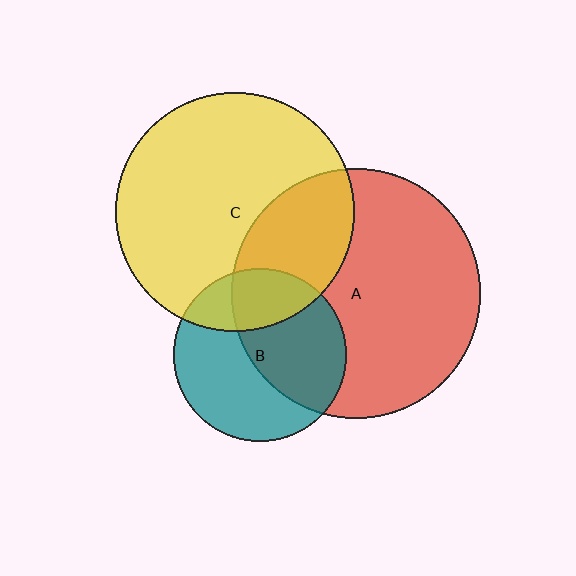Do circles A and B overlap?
Yes.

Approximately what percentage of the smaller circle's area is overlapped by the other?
Approximately 50%.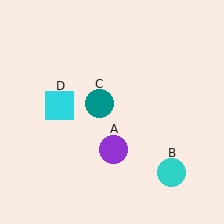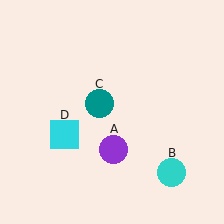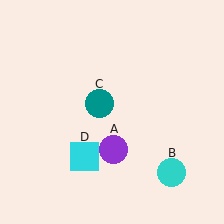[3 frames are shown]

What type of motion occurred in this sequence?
The cyan square (object D) rotated counterclockwise around the center of the scene.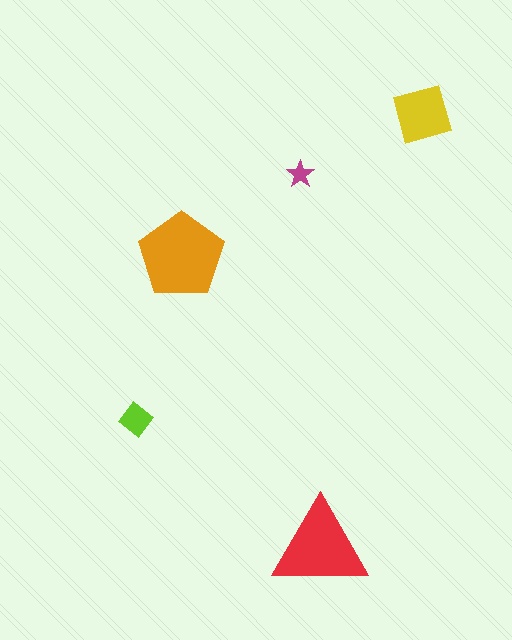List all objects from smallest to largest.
The magenta star, the lime diamond, the yellow diamond, the red triangle, the orange pentagon.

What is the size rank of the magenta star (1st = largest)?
5th.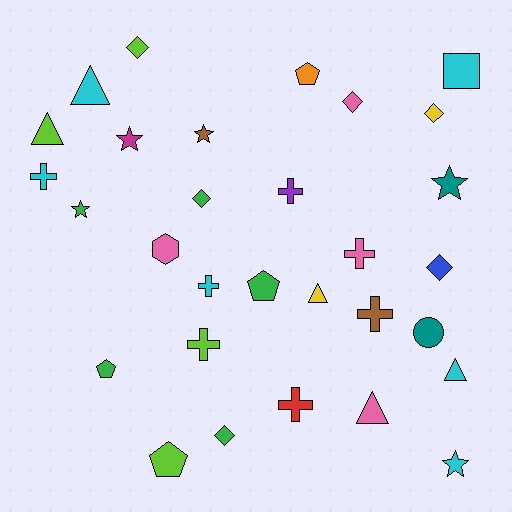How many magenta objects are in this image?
There is 1 magenta object.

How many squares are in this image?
There is 1 square.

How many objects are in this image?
There are 30 objects.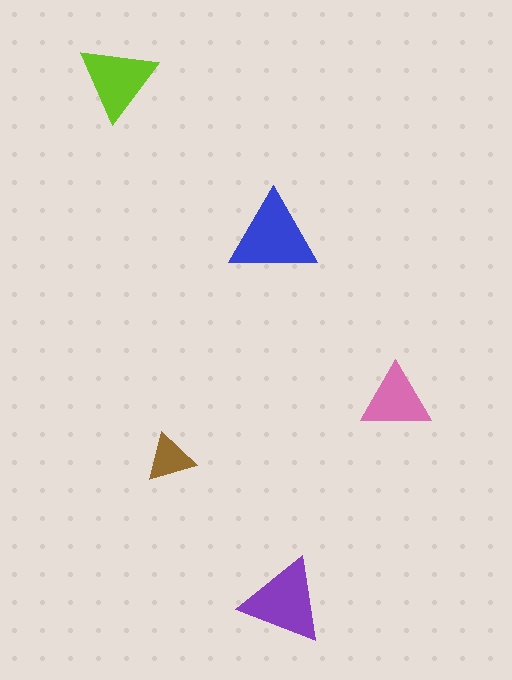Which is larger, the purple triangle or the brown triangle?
The purple one.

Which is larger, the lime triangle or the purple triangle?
The purple one.